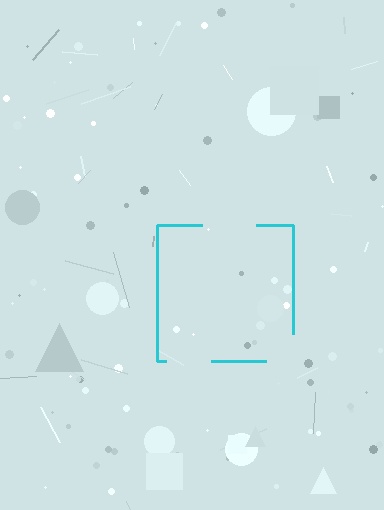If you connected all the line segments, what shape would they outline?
They would outline a square.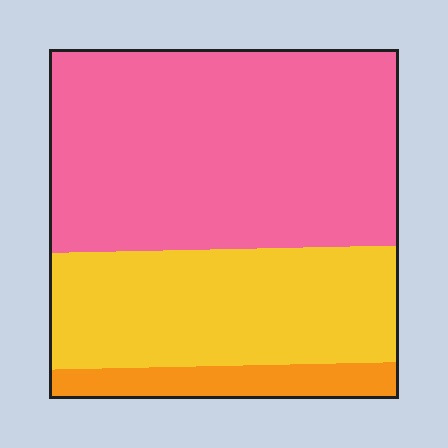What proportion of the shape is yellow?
Yellow takes up about one third (1/3) of the shape.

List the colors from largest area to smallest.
From largest to smallest: pink, yellow, orange.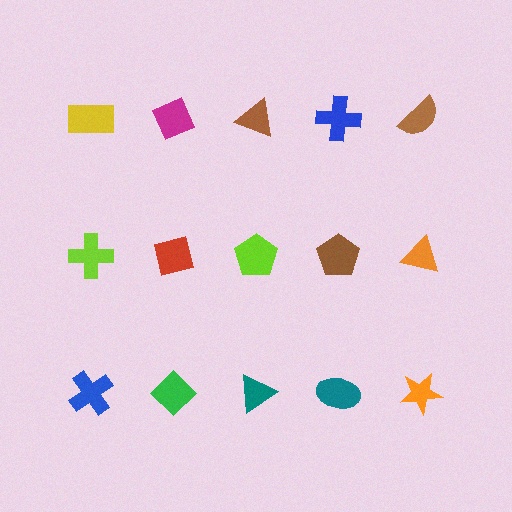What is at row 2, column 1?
A lime cross.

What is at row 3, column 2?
A green diamond.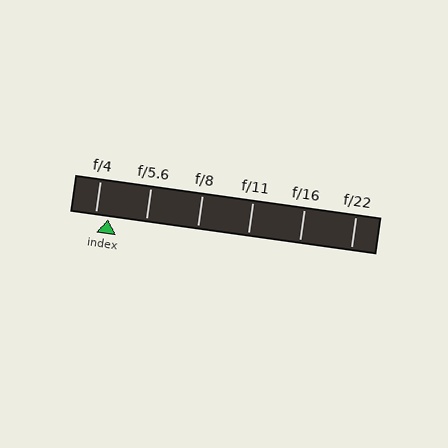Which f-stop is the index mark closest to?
The index mark is closest to f/4.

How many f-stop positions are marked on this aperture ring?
There are 6 f-stop positions marked.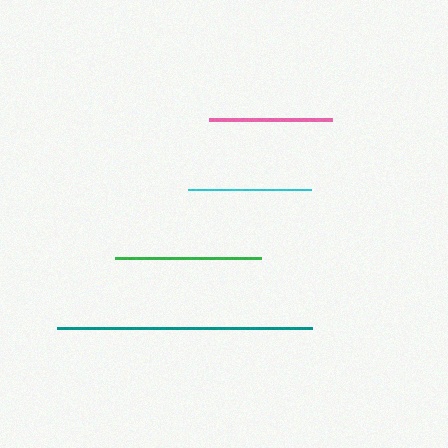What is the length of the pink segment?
The pink segment is approximately 123 pixels long.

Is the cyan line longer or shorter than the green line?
The green line is longer than the cyan line.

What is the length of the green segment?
The green segment is approximately 146 pixels long.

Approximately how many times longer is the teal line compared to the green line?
The teal line is approximately 1.8 times the length of the green line.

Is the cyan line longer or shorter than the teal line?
The teal line is longer than the cyan line.